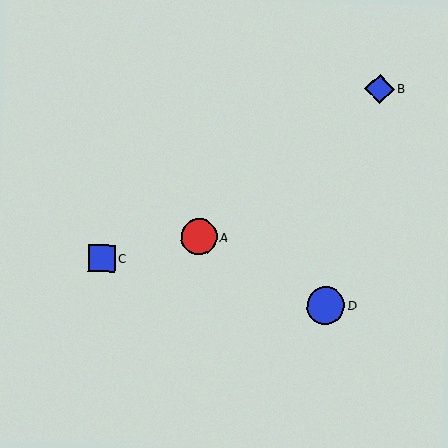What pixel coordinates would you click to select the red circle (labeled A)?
Click at (199, 237) to select the red circle A.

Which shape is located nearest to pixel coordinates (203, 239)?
The red circle (labeled A) at (199, 237) is nearest to that location.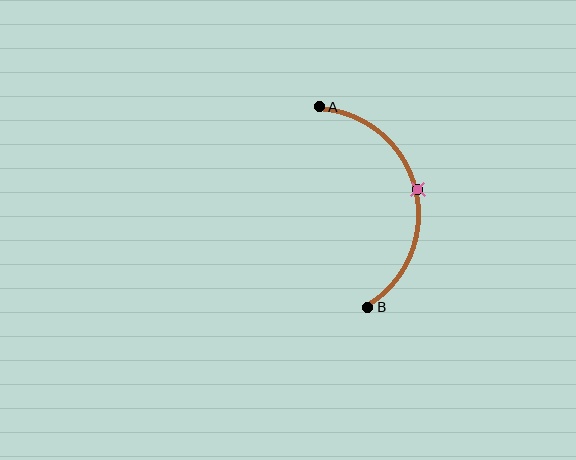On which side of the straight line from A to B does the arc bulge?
The arc bulges to the right of the straight line connecting A and B.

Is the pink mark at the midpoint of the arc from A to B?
Yes. The pink mark lies on the arc at equal arc-length from both A and B — it is the arc midpoint.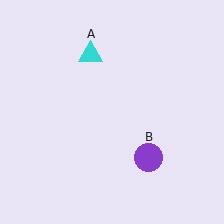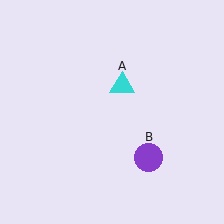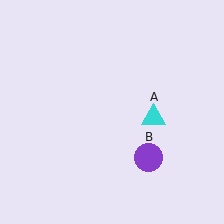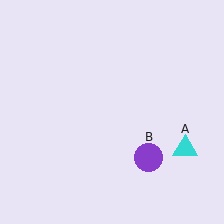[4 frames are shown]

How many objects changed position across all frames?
1 object changed position: cyan triangle (object A).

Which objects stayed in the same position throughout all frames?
Purple circle (object B) remained stationary.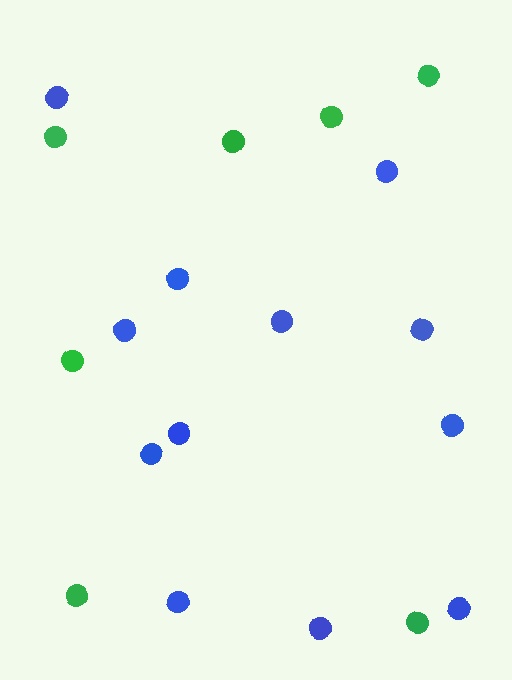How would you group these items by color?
There are 2 groups: one group of blue circles (12) and one group of green circles (7).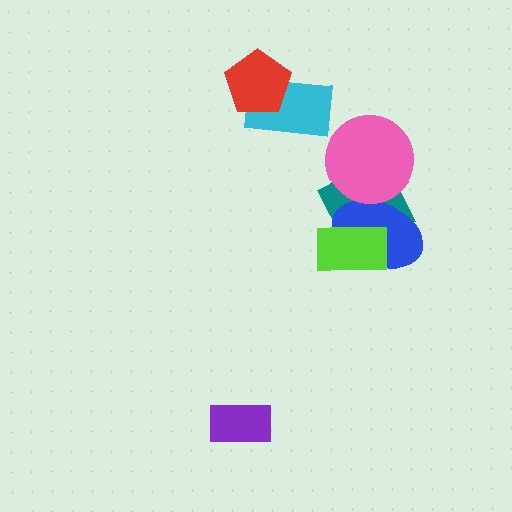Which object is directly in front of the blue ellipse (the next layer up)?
The lime rectangle is directly in front of the blue ellipse.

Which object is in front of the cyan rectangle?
The red pentagon is in front of the cyan rectangle.